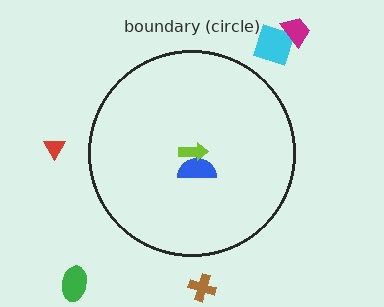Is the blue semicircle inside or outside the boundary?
Inside.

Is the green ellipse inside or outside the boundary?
Outside.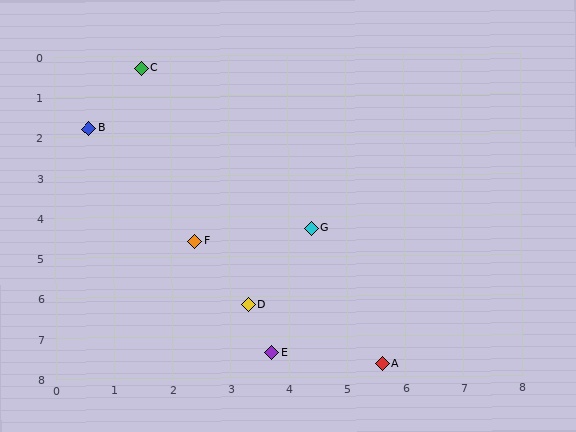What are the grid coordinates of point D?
Point D is at approximately (3.3, 6.2).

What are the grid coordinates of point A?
Point A is at approximately (5.6, 7.7).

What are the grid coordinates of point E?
Point E is at approximately (3.7, 7.4).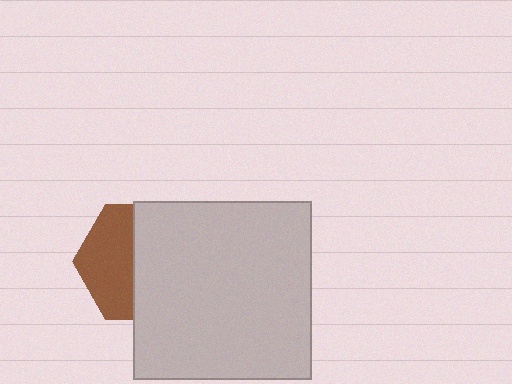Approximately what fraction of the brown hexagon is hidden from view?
Roughly 55% of the brown hexagon is hidden behind the light gray square.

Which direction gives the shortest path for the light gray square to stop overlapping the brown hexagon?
Moving right gives the shortest separation.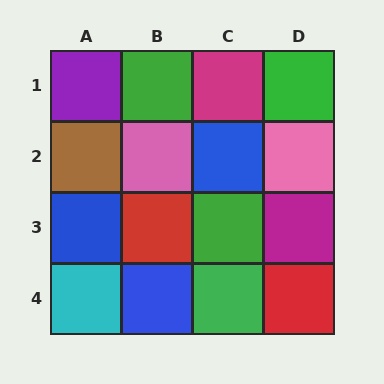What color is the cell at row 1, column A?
Purple.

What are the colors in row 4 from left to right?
Cyan, blue, green, red.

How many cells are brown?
1 cell is brown.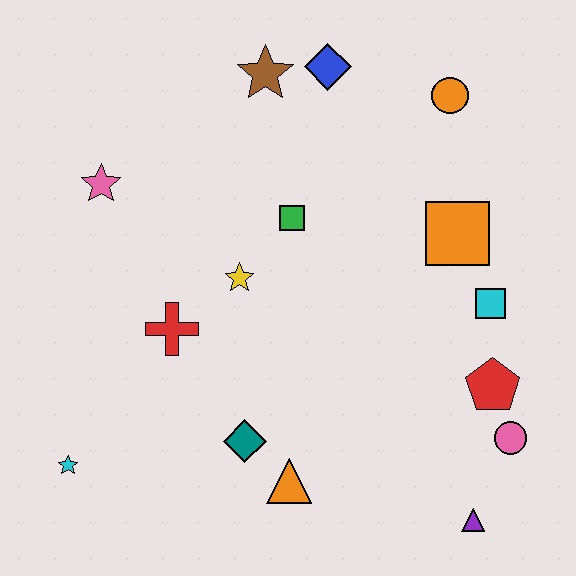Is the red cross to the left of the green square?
Yes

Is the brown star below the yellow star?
No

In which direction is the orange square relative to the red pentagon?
The orange square is above the red pentagon.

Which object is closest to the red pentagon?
The pink circle is closest to the red pentagon.